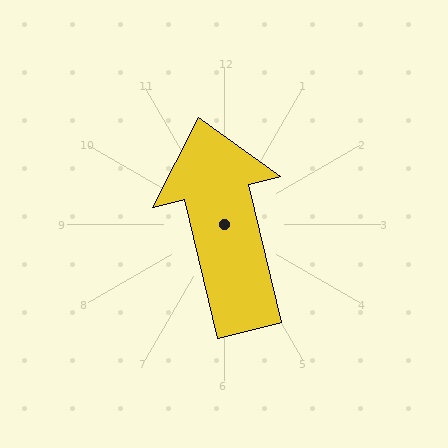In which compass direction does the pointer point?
North.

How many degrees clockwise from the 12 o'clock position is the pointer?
Approximately 347 degrees.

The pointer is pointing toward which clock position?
Roughly 12 o'clock.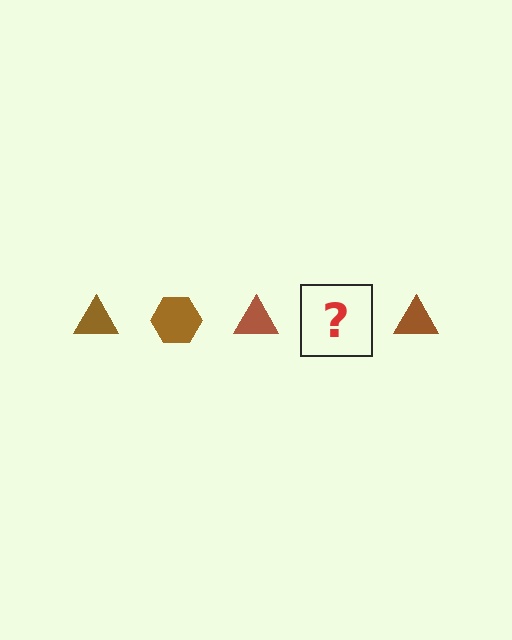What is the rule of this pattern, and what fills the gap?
The rule is that the pattern cycles through triangle, hexagon shapes in brown. The gap should be filled with a brown hexagon.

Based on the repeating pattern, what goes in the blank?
The blank should be a brown hexagon.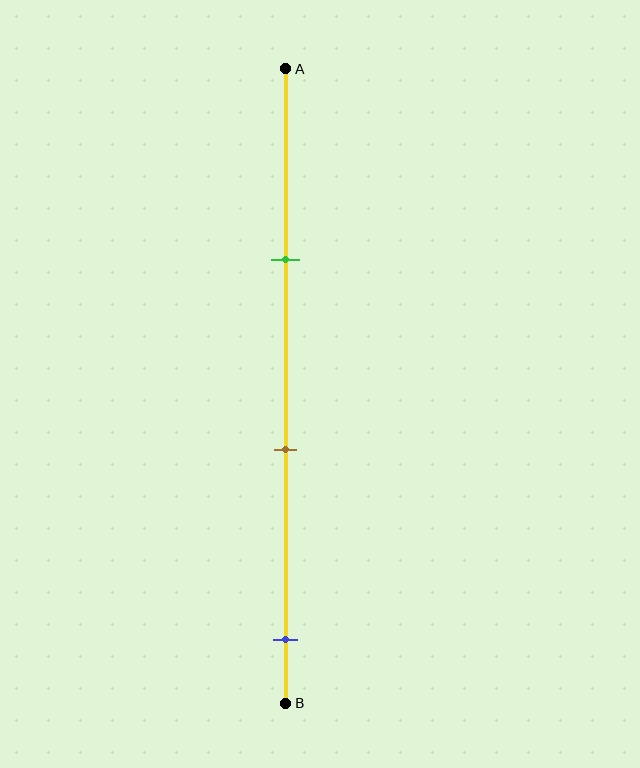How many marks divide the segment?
There are 3 marks dividing the segment.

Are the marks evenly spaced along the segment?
Yes, the marks are approximately evenly spaced.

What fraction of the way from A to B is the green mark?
The green mark is approximately 30% (0.3) of the way from A to B.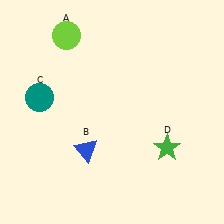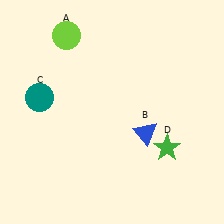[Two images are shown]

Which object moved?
The blue triangle (B) moved right.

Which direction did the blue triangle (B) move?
The blue triangle (B) moved right.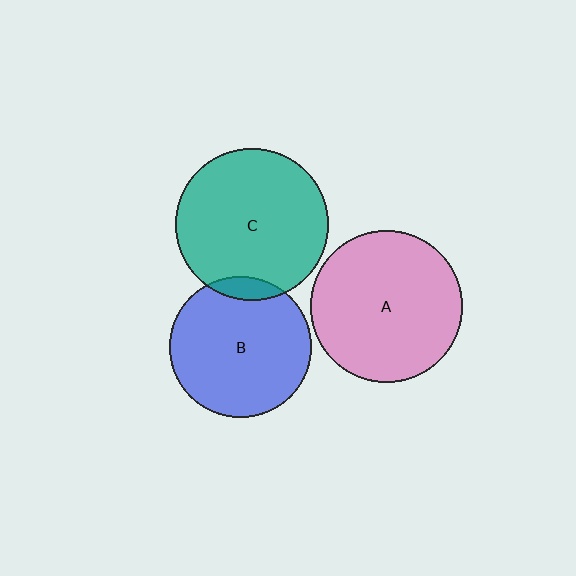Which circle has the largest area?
Circle C (teal).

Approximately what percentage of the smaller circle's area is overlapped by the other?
Approximately 10%.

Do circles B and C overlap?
Yes.